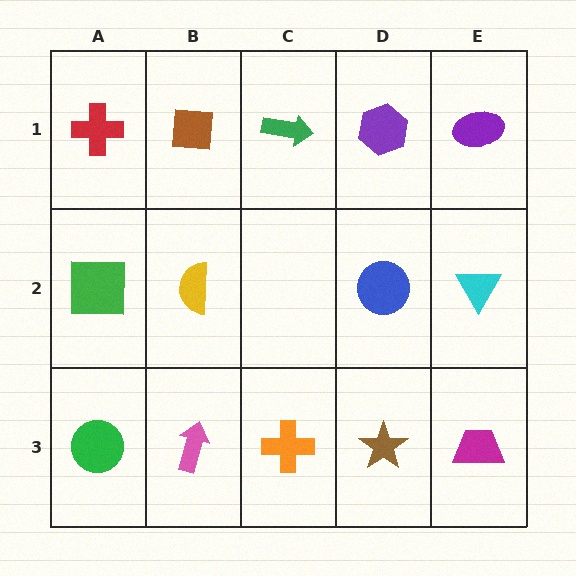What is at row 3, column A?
A green circle.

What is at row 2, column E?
A cyan triangle.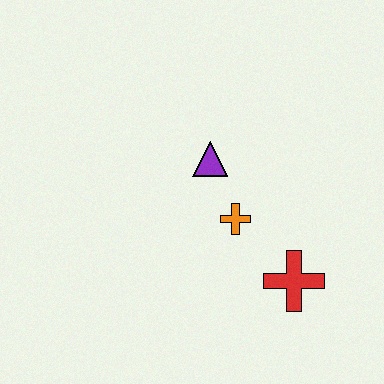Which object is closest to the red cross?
The orange cross is closest to the red cross.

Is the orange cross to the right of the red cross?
No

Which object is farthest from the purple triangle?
The red cross is farthest from the purple triangle.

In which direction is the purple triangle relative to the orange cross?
The purple triangle is above the orange cross.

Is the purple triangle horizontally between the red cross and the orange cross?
No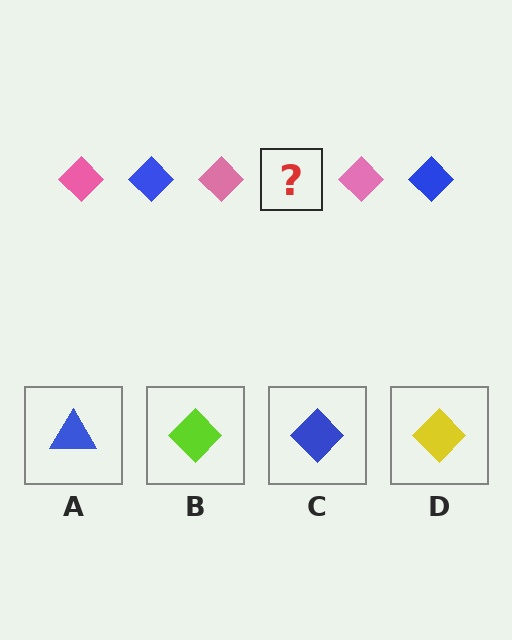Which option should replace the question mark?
Option C.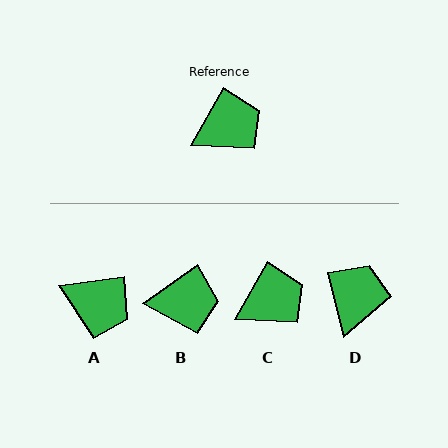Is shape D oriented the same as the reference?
No, it is off by about 43 degrees.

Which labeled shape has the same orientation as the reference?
C.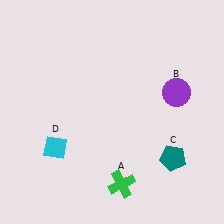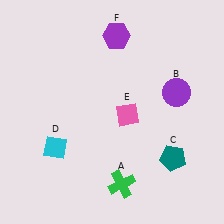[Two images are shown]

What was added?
A pink diamond (E), a purple hexagon (F) were added in Image 2.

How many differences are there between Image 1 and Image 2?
There are 2 differences between the two images.